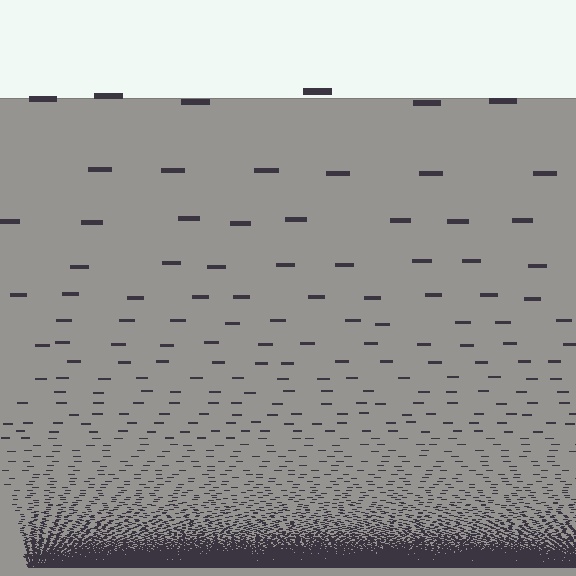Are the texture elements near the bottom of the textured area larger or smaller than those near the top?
Smaller. The gradient is inverted — elements near the bottom are smaller and denser.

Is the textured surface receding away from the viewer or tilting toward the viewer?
The surface appears to tilt toward the viewer. Texture elements get larger and sparser toward the top.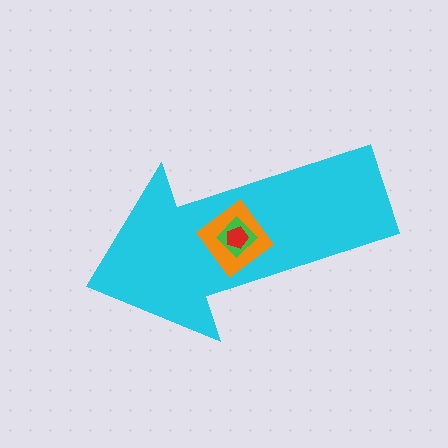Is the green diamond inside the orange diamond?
Yes.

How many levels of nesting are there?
4.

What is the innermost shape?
The red pentagon.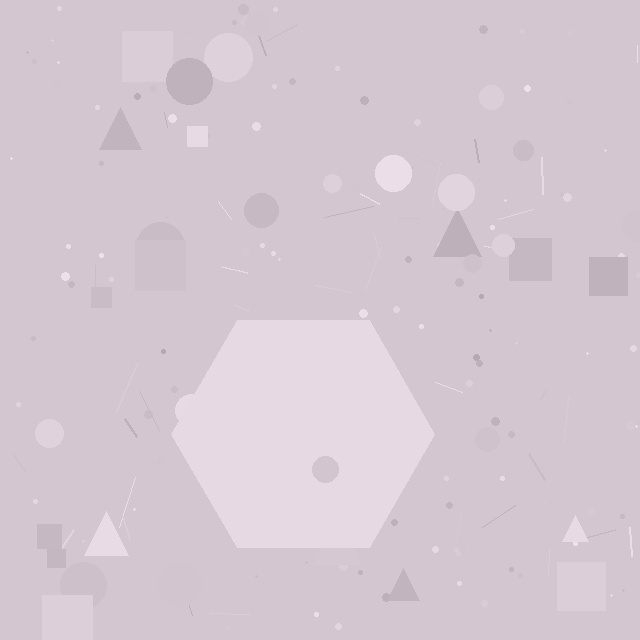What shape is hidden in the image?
A hexagon is hidden in the image.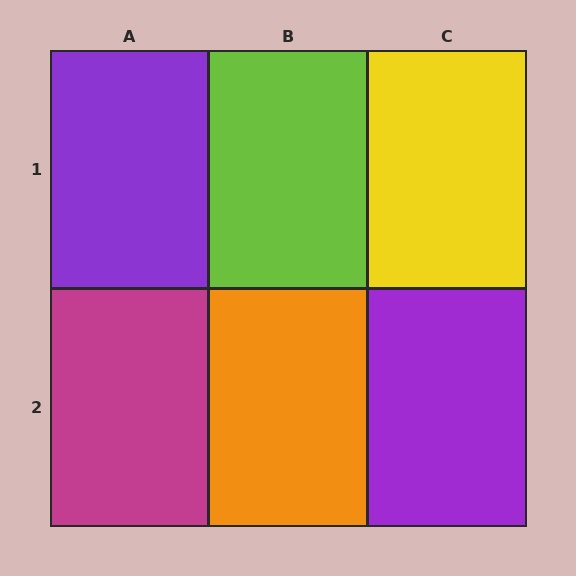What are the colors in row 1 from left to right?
Purple, lime, yellow.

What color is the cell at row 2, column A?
Magenta.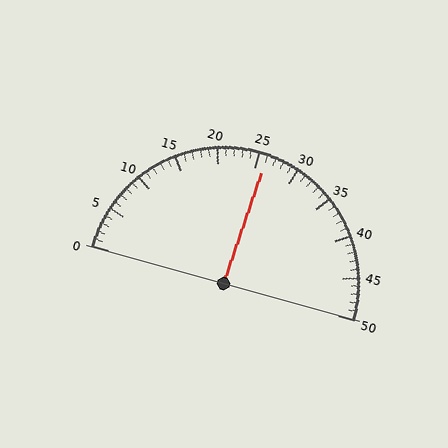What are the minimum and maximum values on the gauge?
The gauge ranges from 0 to 50.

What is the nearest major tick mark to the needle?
The nearest major tick mark is 25.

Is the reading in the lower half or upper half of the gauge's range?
The reading is in the upper half of the range (0 to 50).